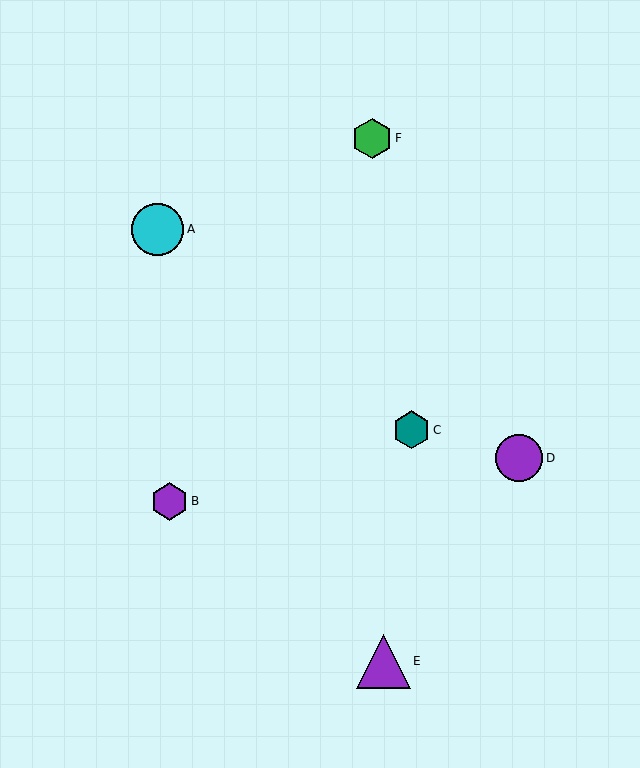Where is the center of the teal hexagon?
The center of the teal hexagon is at (411, 430).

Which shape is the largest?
The purple triangle (labeled E) is the largest.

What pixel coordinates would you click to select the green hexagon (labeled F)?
Click at (372, 138) to select the green hexagon F.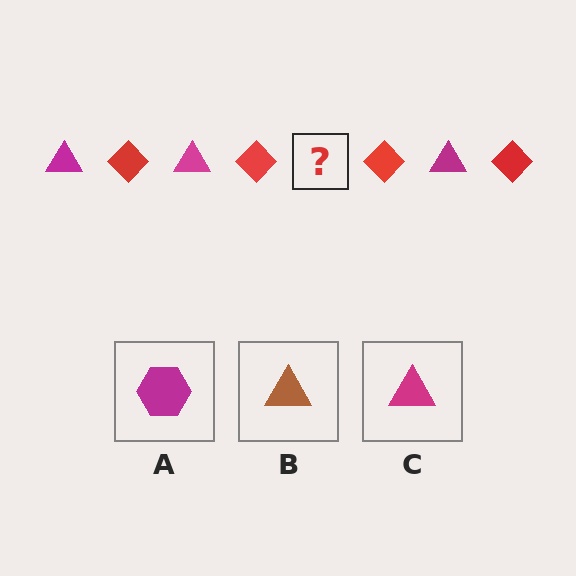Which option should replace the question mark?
Option C.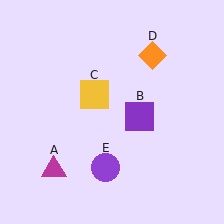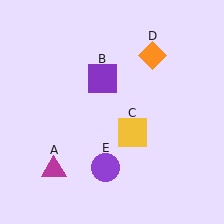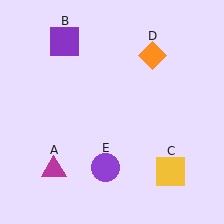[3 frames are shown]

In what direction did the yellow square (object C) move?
The yellow square (object C) moved down and to the right.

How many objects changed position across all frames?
2 objects changed position: purple square (object B), yellow square (object C).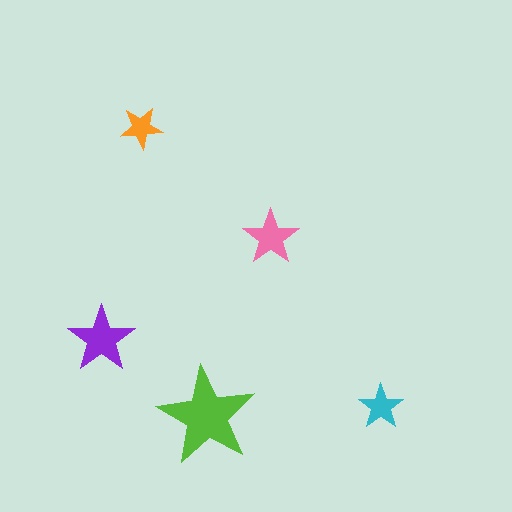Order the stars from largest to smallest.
the lime one, the purple one, the pink one, the cyan one, the orange one.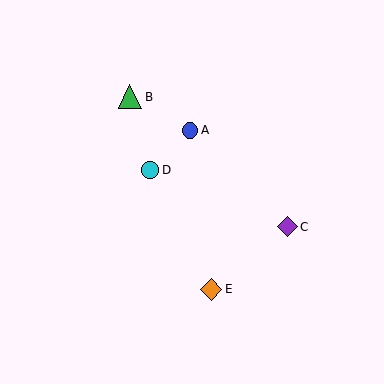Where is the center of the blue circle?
The center of the blue circle is at (190, 130).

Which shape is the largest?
The green triangle (labeled B) is the largest.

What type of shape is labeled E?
Shape E is an orange diamond.